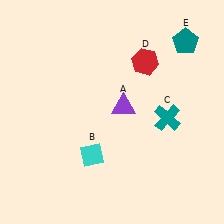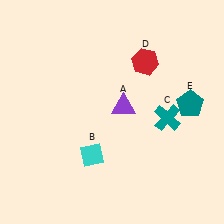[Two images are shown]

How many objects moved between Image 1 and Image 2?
1 object moved between the two images.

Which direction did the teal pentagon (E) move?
The teal pentagon (E) moved down.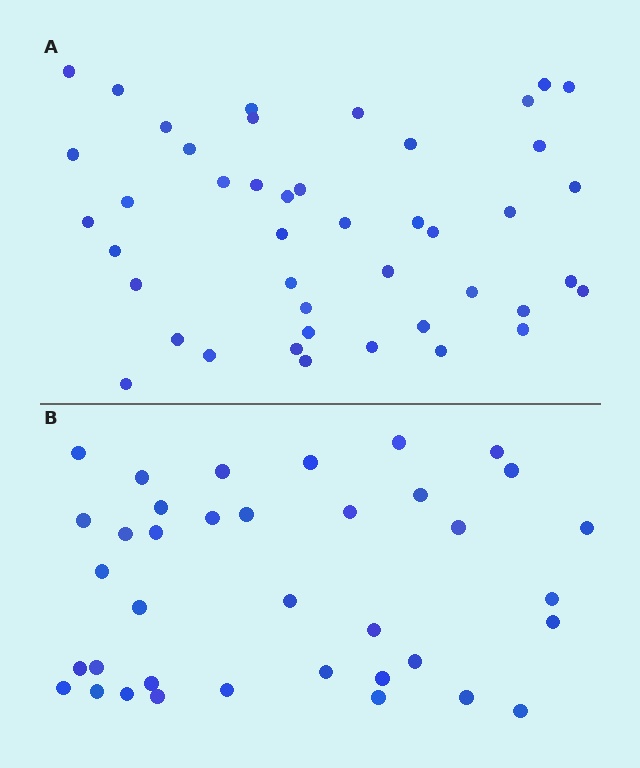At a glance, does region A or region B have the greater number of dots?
Region A (the top region) has more dots.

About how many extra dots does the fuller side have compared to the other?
Region A has roughly 8 or so more dots than region B.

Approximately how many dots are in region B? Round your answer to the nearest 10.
About 40 dots. (The exact count is 37, which rounds to 40.)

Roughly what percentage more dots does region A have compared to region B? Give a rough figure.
About 20% more.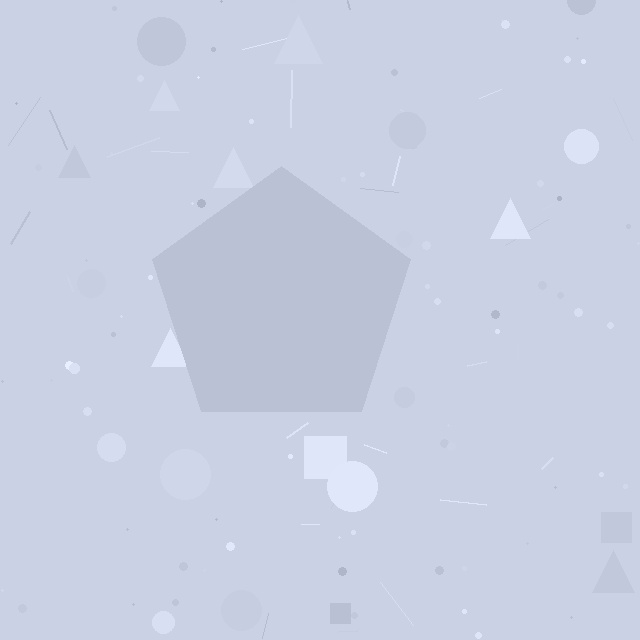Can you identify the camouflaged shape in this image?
The camouflaged shape is a pentagon.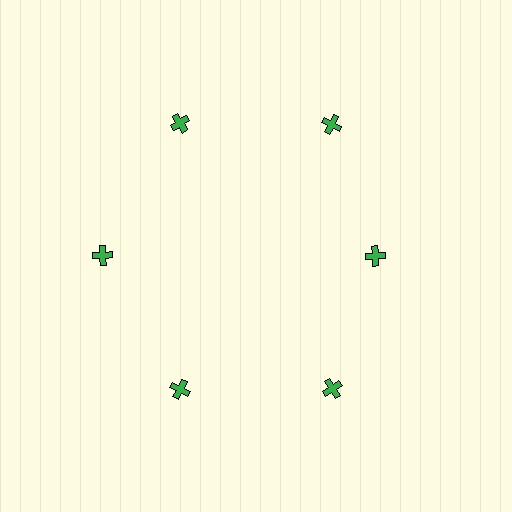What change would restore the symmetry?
The symmetry would be restored by moving it outward, back onto the ring so that all 6 crosses sit at equal angles and equal distance from the center.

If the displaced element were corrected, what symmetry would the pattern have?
It would have 6-fold rotational symmetry — the pattern would map onto itself every 60 degrees.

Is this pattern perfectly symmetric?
No. The 6 green crosses are arranged in a ring, but one element near the 3 o'clock position is pulled inward toward the center, breaking the 6-fold rotational symmetry.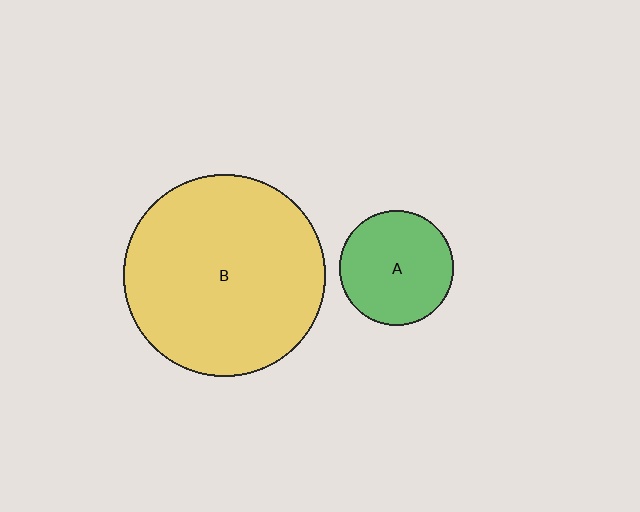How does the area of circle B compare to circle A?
Approximately 3.1 times.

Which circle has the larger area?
Circle B (yellow).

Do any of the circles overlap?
No, none of the circles overlap.